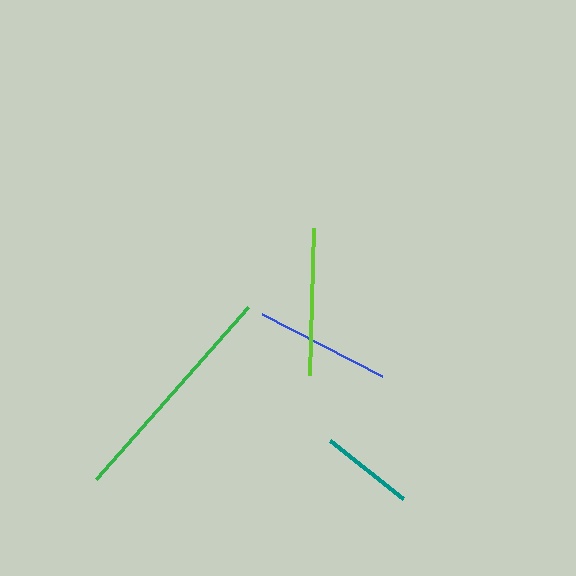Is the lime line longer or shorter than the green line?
The green line is longer than the lime line.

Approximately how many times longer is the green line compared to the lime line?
The green line is approximately 1.6 times the length of the lime line.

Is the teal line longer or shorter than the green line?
The green line is longer than the teal line.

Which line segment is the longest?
The green line is the longest at approximately 230 pixels.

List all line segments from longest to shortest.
From longest to shortest: green, lime, blue, teal.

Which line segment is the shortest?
The teal line is the shortest at approximately 93 pixels.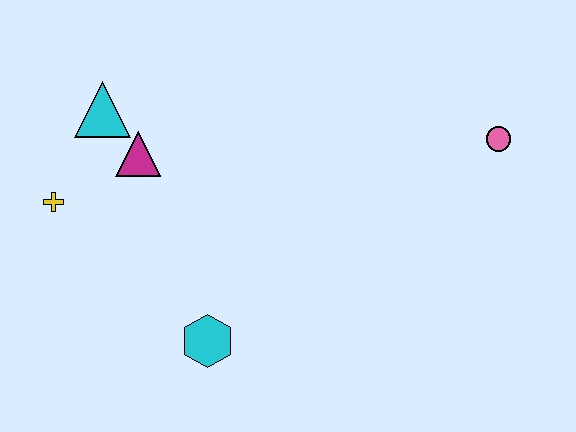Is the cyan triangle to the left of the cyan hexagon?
Yes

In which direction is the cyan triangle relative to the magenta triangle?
The cyan triangle is above the magenta triangle.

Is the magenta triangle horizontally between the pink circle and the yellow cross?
Yes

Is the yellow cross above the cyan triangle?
No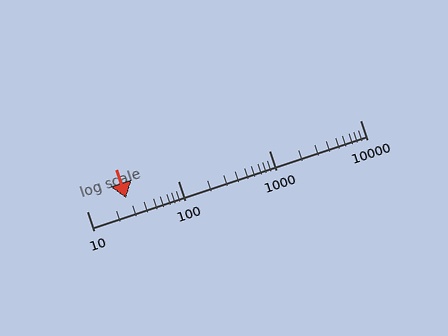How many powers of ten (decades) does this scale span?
The scale spans 3 decades, from 10 to 10000.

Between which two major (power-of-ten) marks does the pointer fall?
The pointer is between 10 and 100.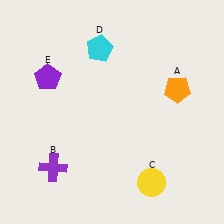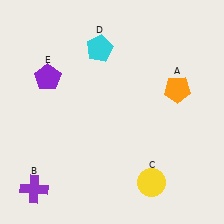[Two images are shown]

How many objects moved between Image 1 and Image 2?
1 object moved between the two images.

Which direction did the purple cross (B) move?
The purple cross (B) moved down.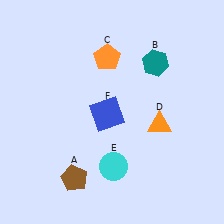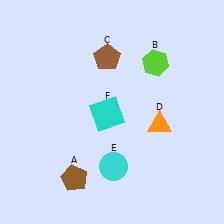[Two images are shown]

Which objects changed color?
B changed from teal to lime. C changed from orange to brown. F changed from blue to cyan.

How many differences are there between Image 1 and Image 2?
There are 3 differences between the two images.